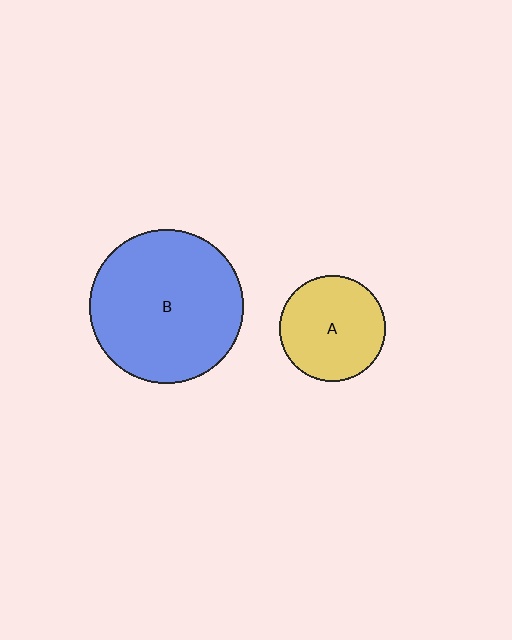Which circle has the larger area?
Circle B (blue).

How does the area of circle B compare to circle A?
Approximately 2.1 times.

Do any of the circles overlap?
No, none of the circles overlap.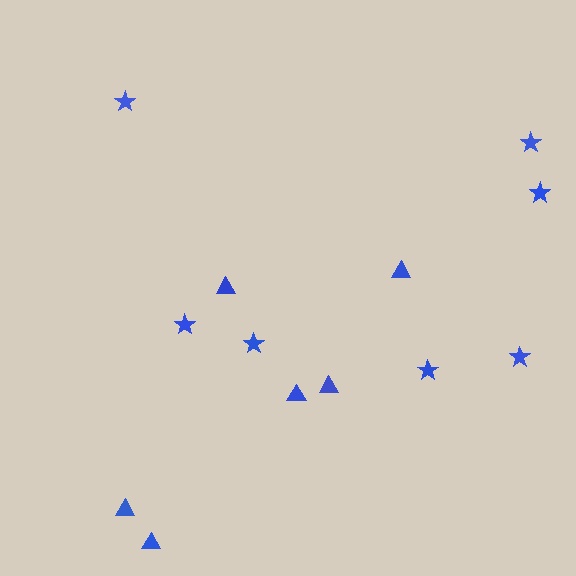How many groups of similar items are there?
There are 2 groups: one group of stars (7) and one group of triangles (6).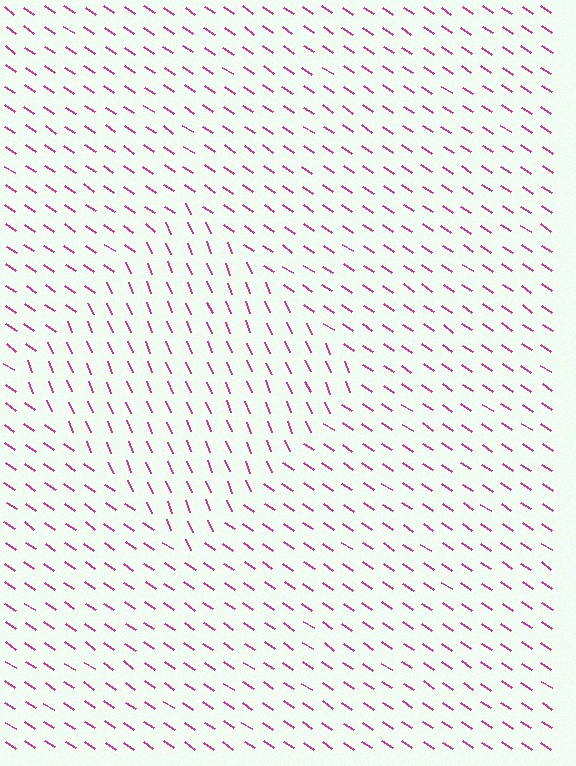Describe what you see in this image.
The image is filled with small magenta line segments. A diamond region in the image has lines oriented differently from the surrounding lines, creating a visible texture boundary.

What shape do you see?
I see a diamond.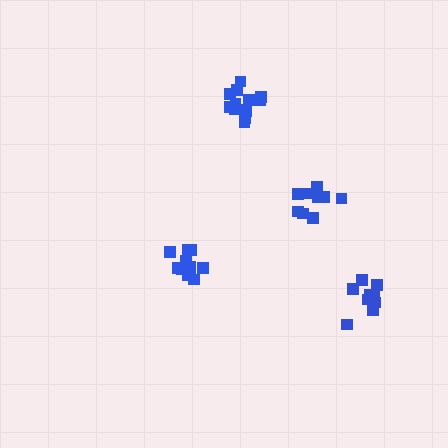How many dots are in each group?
Group 1: 10 dots, Group 2: 9 dots, Group 3: 12 dots, Group 4: 14 dots (45 total).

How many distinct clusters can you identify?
There are 4 distinct clusters.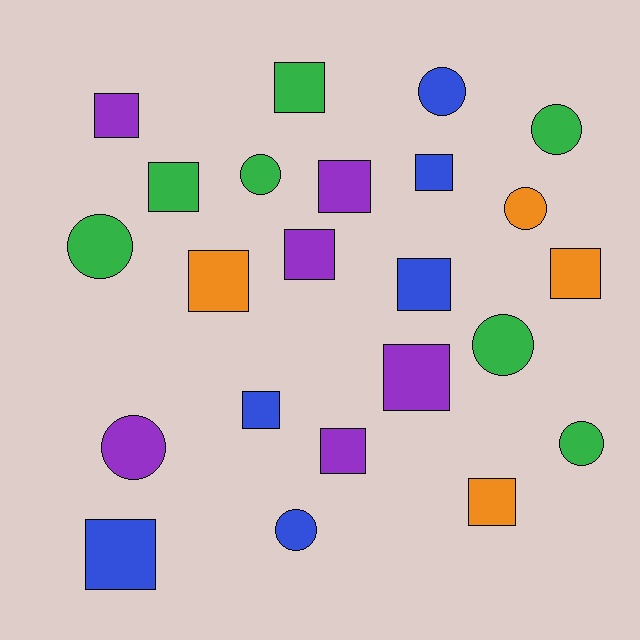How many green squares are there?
There are 2 green squares.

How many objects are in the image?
There are 23 objects.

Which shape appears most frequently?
Square, with 14 objects.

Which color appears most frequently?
Green, with 7 objects.